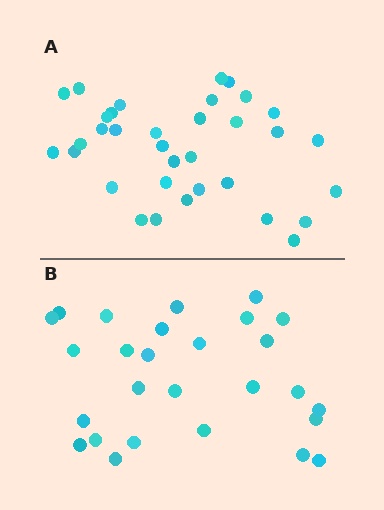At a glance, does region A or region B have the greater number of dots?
Region A (the top region) has more dots.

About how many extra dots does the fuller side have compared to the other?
Region A has roughly 8 or so more dots than region B.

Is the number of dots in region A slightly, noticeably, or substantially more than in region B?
Region A has noticeably more, but not dramatically so. The ratio is roughly 1.3 to 1.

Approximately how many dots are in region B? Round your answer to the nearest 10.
About 30 dots. (The exact count is 27, which rounds to 30.)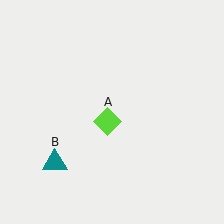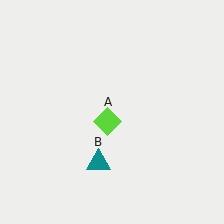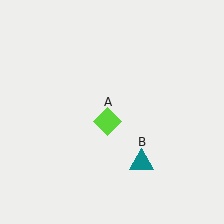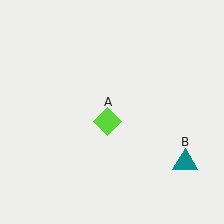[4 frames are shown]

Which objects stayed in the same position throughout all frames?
Lime diamond (object A) remained stationary.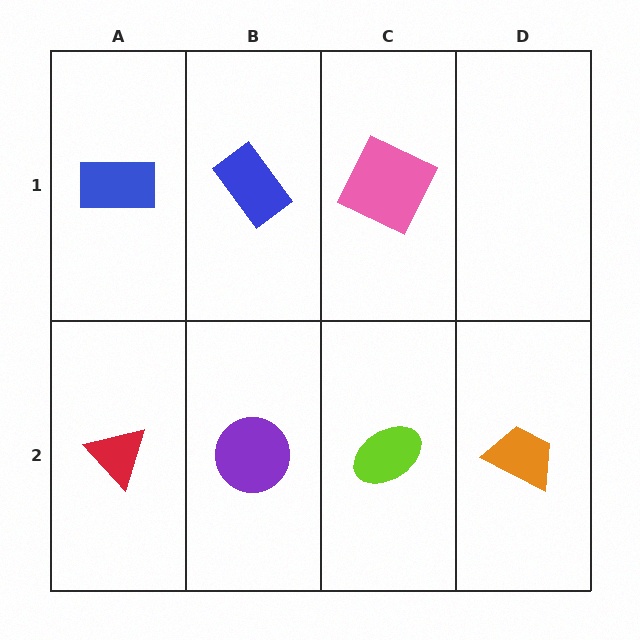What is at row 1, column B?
A blue rectangle.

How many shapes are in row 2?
4 shapes.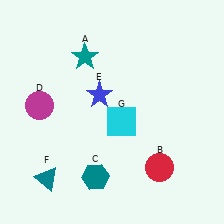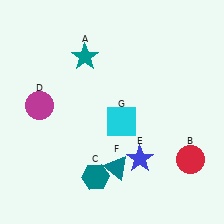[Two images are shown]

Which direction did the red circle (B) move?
The red circle (B) moved right.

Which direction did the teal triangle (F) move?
The teal triangle (F) moved right.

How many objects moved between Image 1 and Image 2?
3 objects moved between the two images.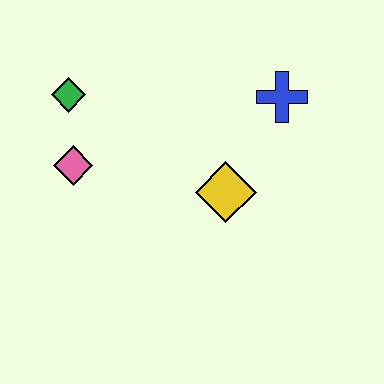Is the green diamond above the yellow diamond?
Yes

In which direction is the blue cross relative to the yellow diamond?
The blue cross is above the yellow diamond.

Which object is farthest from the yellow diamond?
The green diamond is farthest from the yellow diamond.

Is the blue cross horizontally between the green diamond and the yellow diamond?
No